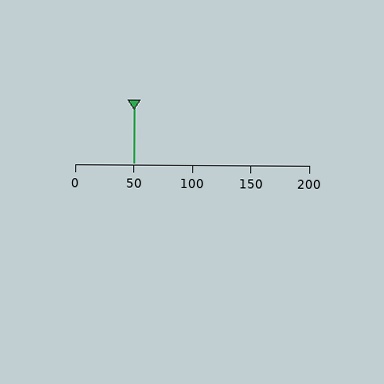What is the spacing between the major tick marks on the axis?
The major ticks are spaced 50 apart.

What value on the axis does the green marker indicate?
The marker indicates approximately 50.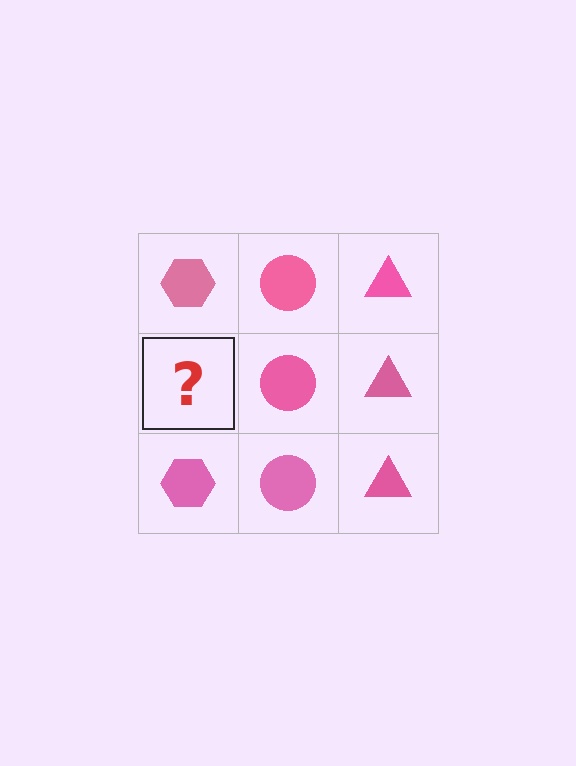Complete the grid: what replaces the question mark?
The question mark should be replaced with a pink hexagon.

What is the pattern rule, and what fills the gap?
The rule is that each column has a consistent shape. The gap should be filled with a pink hexagon.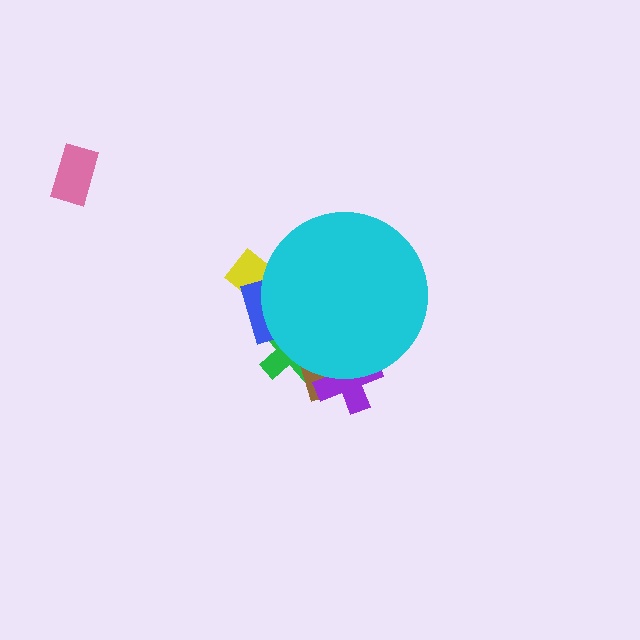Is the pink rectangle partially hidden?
No, the pink rectangle is fully visible.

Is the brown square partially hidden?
Yes, the brown square is partially hidden behind the cyan circle.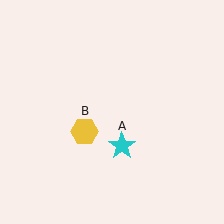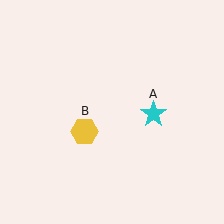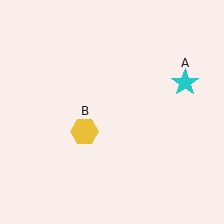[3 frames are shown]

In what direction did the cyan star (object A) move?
The cyan star (object A) moved up and to the right.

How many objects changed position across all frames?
1 object changed position: cyan star (object A).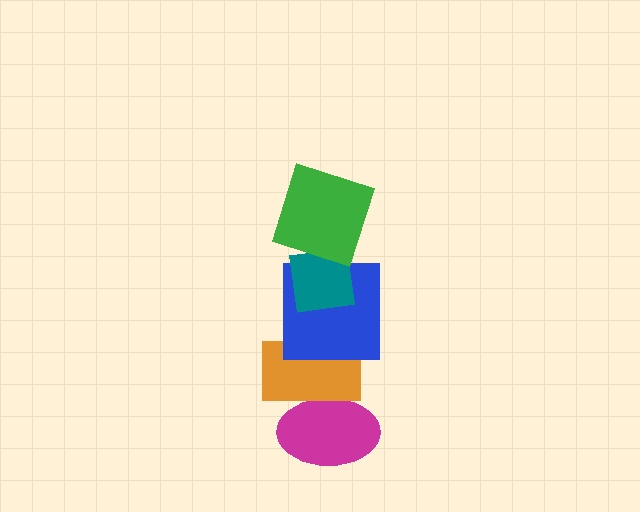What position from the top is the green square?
The green square is 1st from the top.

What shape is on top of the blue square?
The teal square is on top of the blue square.